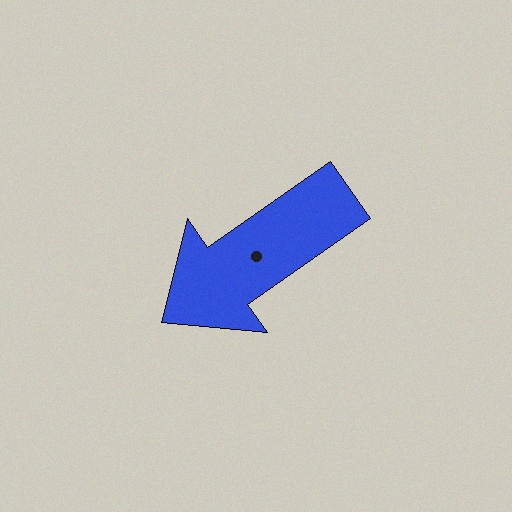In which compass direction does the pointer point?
Southwest.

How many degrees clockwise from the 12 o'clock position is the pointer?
Approximately 235 degrees.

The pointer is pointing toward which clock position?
Roughly 8 o'clock.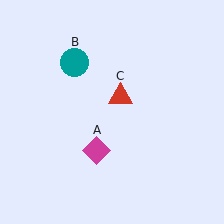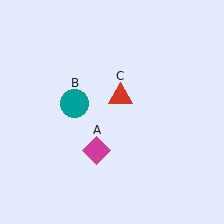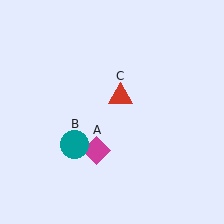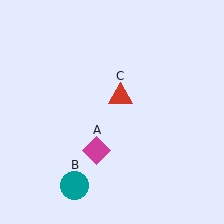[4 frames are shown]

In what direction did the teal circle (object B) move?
The teal circle (object B) moved down.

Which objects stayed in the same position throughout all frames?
Magenta diamond (object A) and red triangle (object C) remained stationary.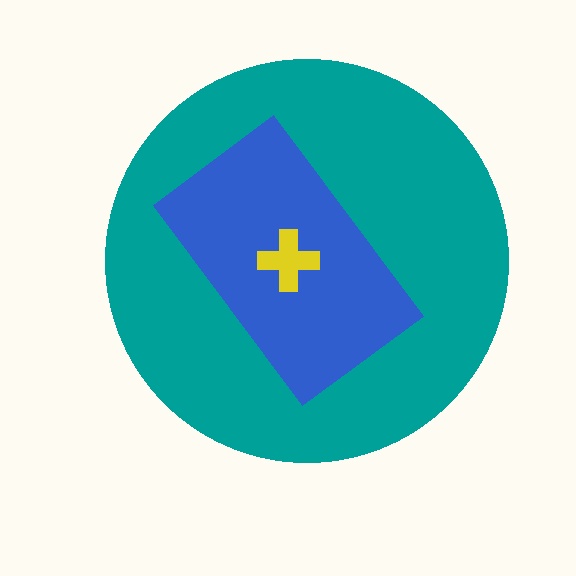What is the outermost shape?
The teal circle.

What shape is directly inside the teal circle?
The blue rectangle.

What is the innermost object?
The yellow cross.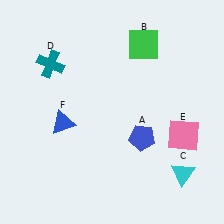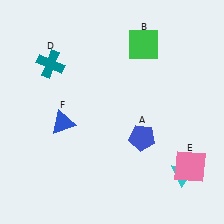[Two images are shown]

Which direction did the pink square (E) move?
The pink square (E) moved down.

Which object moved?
The pink square (E) moved down.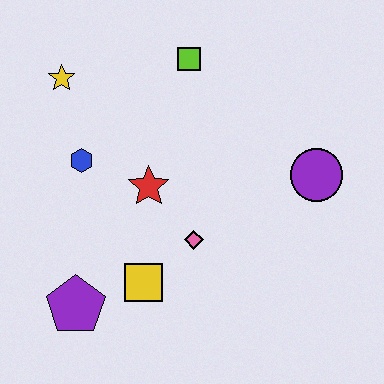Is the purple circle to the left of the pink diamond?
No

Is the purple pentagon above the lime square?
No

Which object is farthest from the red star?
The purple circle is farthest from the red star.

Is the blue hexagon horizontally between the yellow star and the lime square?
Yes